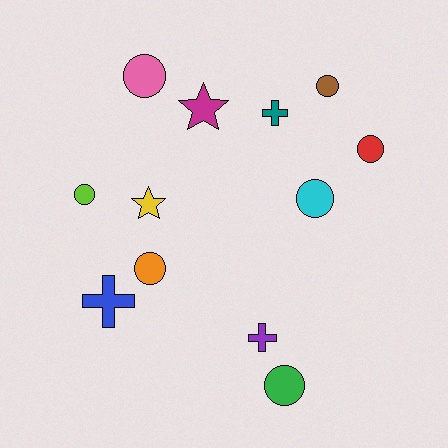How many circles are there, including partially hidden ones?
There are 7 circles.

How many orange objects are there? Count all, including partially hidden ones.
There is 1 orange object.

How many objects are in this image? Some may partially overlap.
There are 12 objects.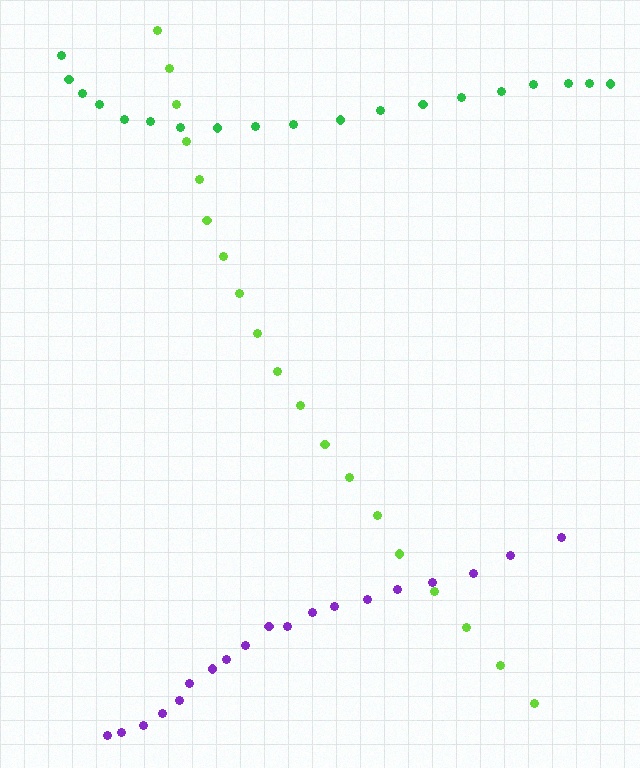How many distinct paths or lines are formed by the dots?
There are 3 distinct paths.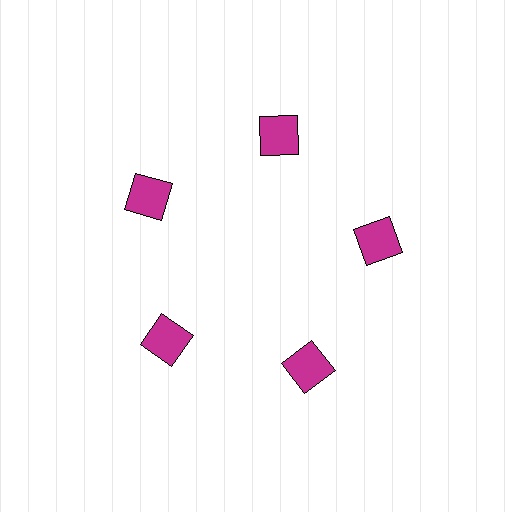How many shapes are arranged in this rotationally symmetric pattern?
There are 5 shapes, arranged in 5 groups of 1.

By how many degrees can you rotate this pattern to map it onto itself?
The pattern maps onto itself every 72 degrees of rotation.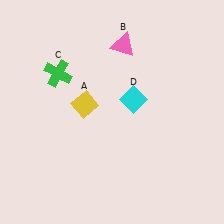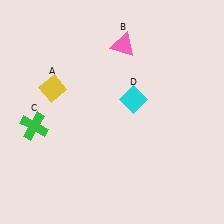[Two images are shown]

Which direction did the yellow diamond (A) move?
The yellow diamond (A) moved left.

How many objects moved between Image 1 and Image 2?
2 objects moved between the two images.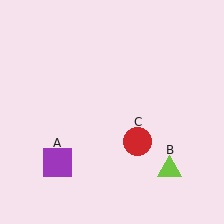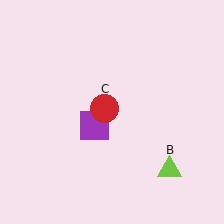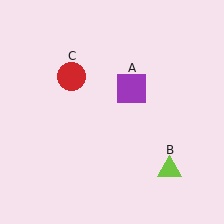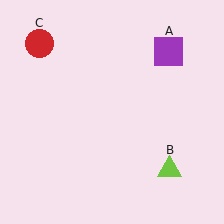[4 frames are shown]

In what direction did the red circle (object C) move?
The red circle (object C) moved up and to the left.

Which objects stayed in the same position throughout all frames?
Lime triangle (object B) remained stationary.